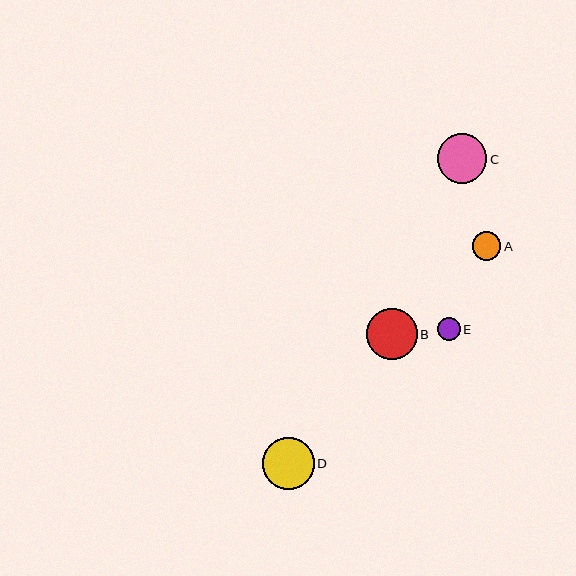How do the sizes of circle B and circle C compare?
Circle B and circle C are approximately the same size.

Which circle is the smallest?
Circle E is the smallest with a size of approximately 23 pixels.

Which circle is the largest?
Circle D is the largest with a size of approximately 52 pixels.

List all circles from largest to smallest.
From largest to smallest: D, B, C, A, E.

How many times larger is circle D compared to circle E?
Circle D is approximately 2.3 times the size of circle E.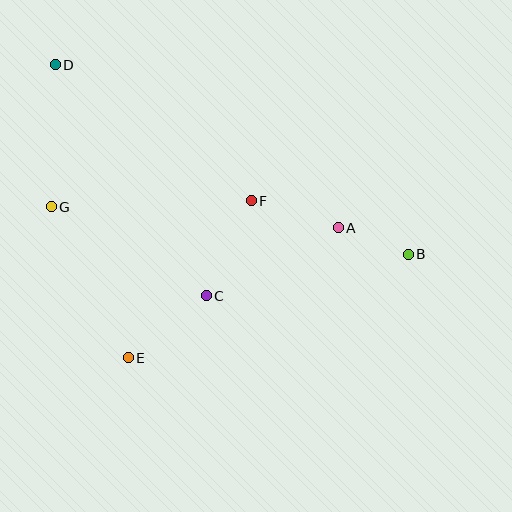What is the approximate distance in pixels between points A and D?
The distance between A and D is approximately 327 pixels.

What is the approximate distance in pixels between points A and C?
The distance between A and C is approximately 148 pixels.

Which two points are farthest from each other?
Points B and D are farthest from each other.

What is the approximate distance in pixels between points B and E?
The distance between B and E is approximately 298 pixels.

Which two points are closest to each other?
Points A and B are closest to each other.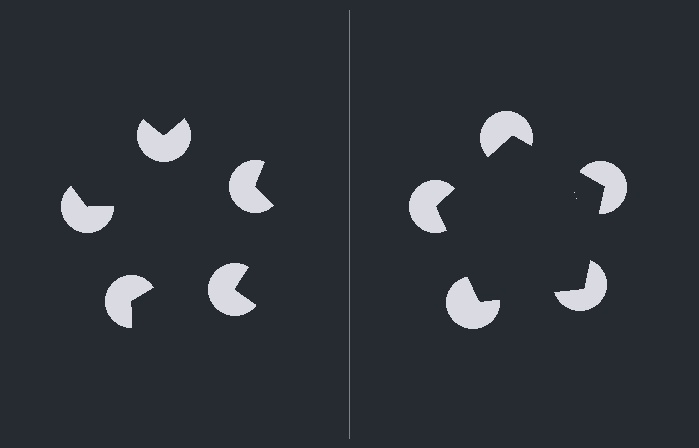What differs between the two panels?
The pac-man discs are positioned identically on both sides; only the wedge orientations differ. On the right they align to a pentagon; on the left they are misaligned.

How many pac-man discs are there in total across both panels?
10 — 5 on each side.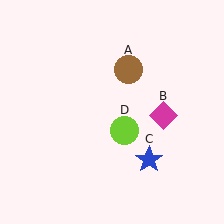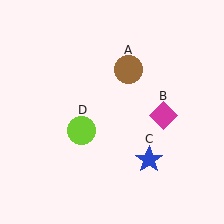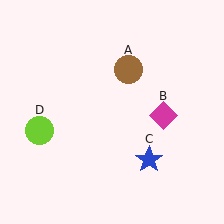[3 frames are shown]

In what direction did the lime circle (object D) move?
The lime circle (object D) moved left.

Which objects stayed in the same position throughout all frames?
Brown circle (object A) and magenta diamond (object B) and blue star (object C) remained stationary.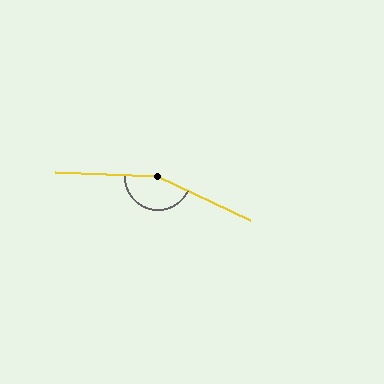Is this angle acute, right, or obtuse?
It is obtuse.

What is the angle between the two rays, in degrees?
Approximately 157 degrees.